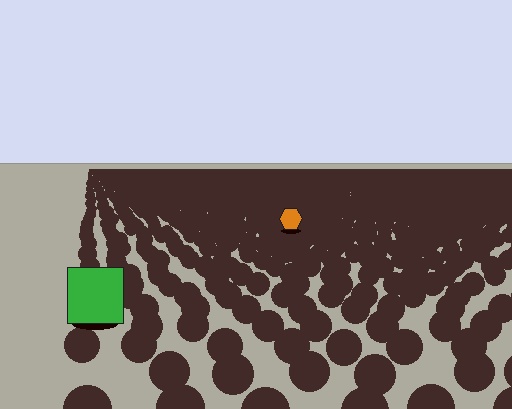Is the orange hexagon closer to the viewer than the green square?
No. The green square is closer — you can tell from the texture gradient: the ground texture is coarser near it.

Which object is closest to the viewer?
The green square is closest. The texture marks near it are larger and more spread out.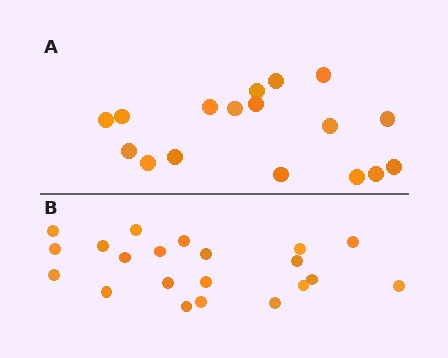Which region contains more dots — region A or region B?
Region B (the bottom region) has more dots.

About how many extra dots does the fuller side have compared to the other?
Region B has about 4 more dots than region A.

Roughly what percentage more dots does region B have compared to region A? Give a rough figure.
About 25% more.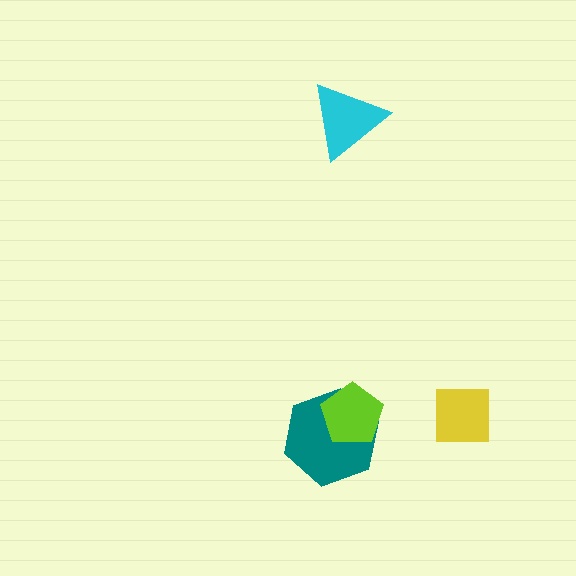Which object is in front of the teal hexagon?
The lime pentagon is in front of the teal hexagon.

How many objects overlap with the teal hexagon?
1 object overlaps with the teal hexagon.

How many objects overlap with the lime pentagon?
1 object overlaps with the lime pentagon.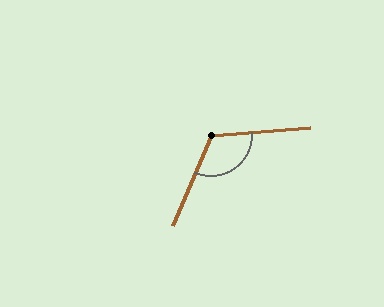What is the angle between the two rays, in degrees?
Approximately 117 degrees.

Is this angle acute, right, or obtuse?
It is obtuse.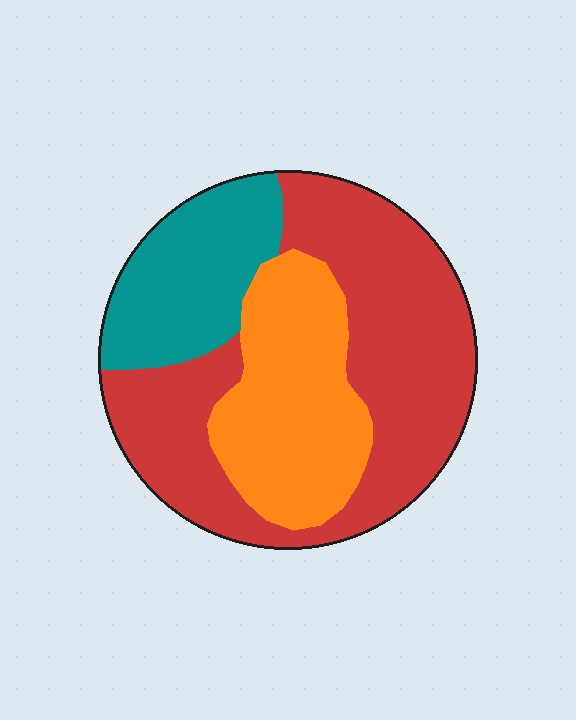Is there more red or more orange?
Red.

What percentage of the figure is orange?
Orange covers 28% of the figure.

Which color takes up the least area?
Teal, at roughly 20%.